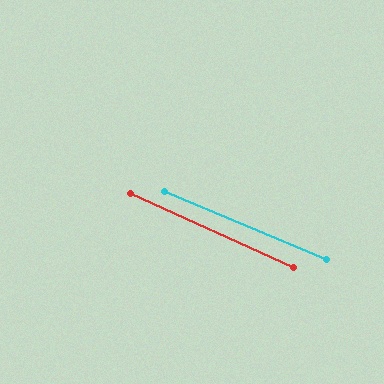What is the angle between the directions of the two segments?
Approximately 1 degree.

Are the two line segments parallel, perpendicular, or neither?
Parallel — their directions differ by only 1.4°.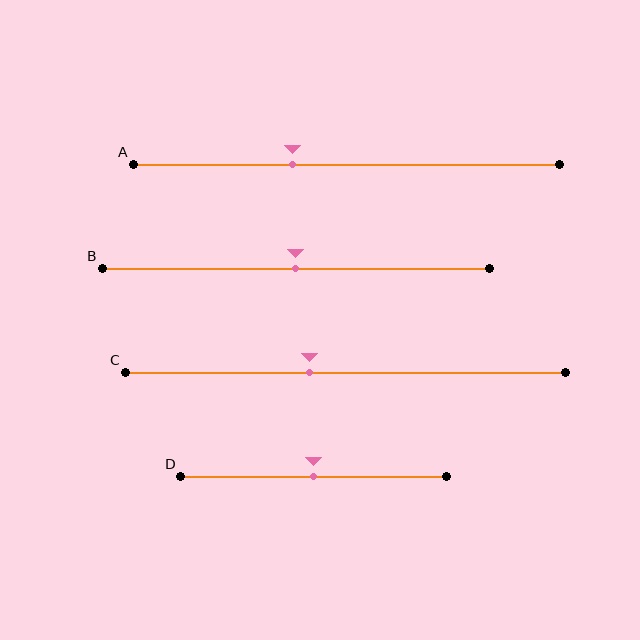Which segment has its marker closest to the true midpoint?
Segment B has its marker closest to the true midpoint.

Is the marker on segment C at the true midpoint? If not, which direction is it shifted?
No, the marker on segment C is shifted to the left by about 8% of the segment length.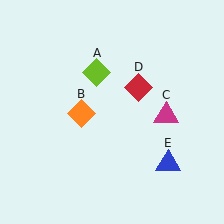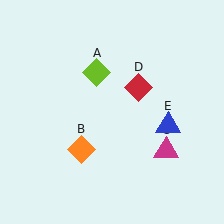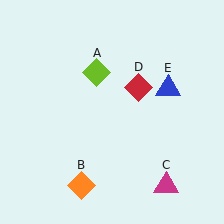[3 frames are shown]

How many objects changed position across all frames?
3 objects changed position: orange diamond (object B), magenta triangle (object C), blue triangle (object E).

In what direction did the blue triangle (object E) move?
The blue triangle (object E) moved up.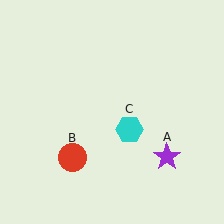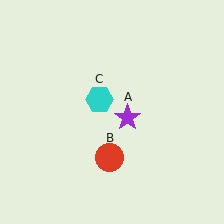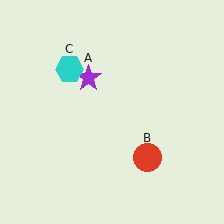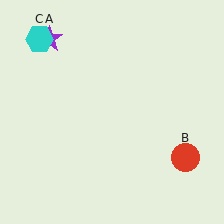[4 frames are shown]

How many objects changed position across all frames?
3 objects changed position: purple star (object A), red circle (object B), cyan hexagon (object C).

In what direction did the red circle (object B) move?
The red circle (object B) moved right.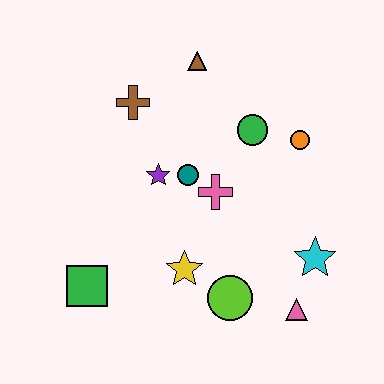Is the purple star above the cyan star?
Yes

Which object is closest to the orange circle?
The green circle is closest to the orange circle.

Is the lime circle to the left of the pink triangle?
Yes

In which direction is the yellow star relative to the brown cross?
The yellow star is below the brown cross.